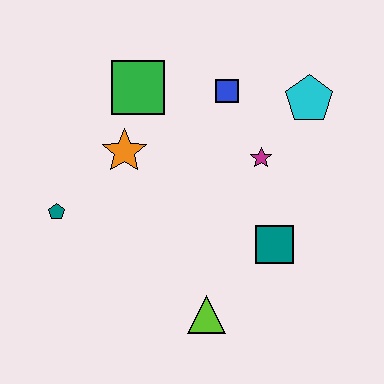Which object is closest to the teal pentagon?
The orange star is closest to the teal pentagon.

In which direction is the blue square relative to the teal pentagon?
The blue square is to the right of the teal pentagon.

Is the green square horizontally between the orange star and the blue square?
Yes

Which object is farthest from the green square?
The lime triangle is farthest from the green square.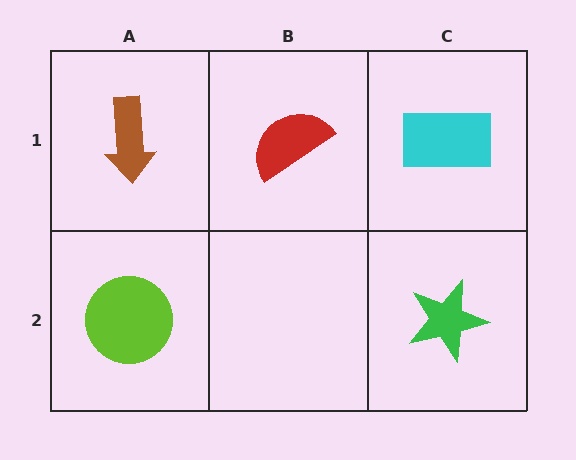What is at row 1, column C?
A cyan rectangle.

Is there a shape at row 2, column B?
No, that cell is empty.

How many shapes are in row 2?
2 shapes.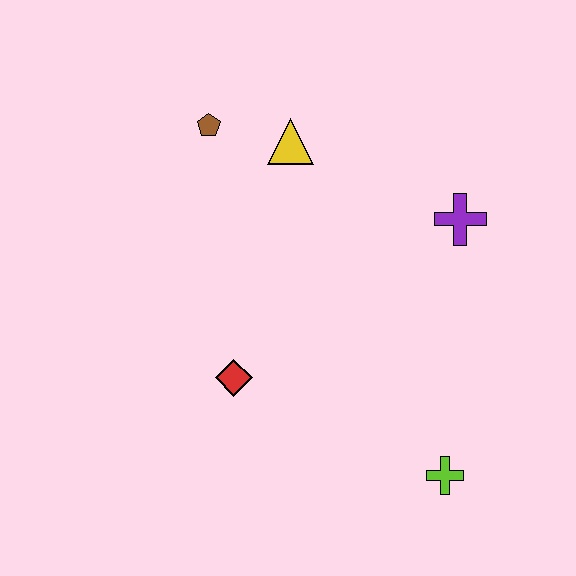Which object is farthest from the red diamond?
The purple cross is farthest from the red diamond.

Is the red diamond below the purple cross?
Yes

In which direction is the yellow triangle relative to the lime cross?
The yellow triangle is above the lime cross.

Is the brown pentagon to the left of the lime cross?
Yes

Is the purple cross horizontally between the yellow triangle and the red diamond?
No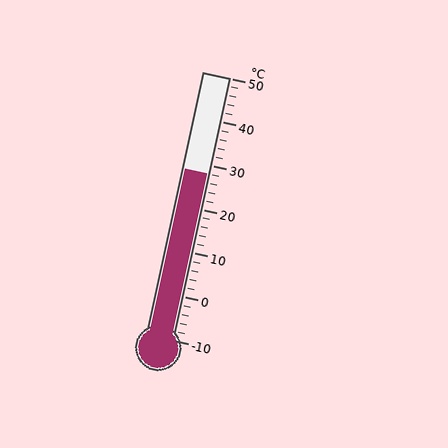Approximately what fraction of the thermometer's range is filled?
The thermometer is filled to approximately 65% of its range.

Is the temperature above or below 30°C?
The temperature is below 30°C.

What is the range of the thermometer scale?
The thermometer scale ranges from -10°C to 50°C.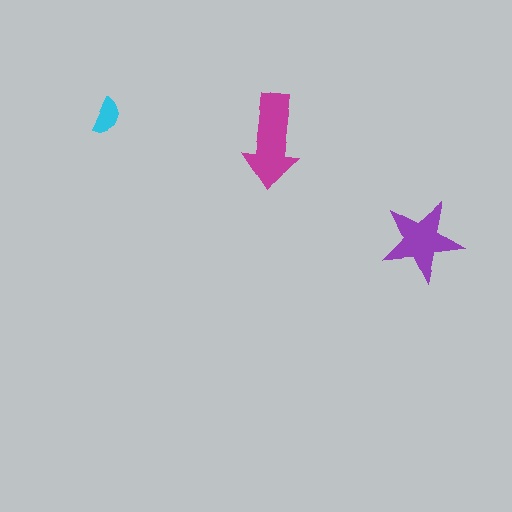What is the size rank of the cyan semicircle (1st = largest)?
3rd.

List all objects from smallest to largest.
The cyan semicircle, the purple star, the magenta arrow.